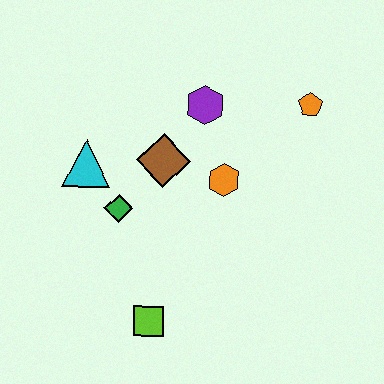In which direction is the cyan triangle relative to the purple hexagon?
The cyan triangle is to the left of the purple hexagon.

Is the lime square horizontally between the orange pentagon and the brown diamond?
No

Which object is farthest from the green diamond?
The orange pentagon is farthest from the green diamond.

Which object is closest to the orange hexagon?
The brown diamond is closest to the orange hexagon.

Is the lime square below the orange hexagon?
Yes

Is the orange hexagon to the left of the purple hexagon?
No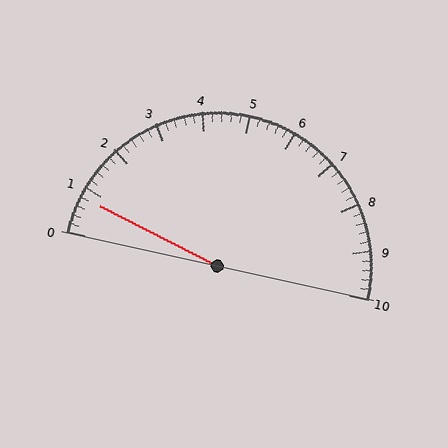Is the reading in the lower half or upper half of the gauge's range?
The reading is in the lower half of the range (0 to 10).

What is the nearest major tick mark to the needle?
The nearest major tick mark is 1.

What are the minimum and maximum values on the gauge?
The gauge ranges from 0 to 10.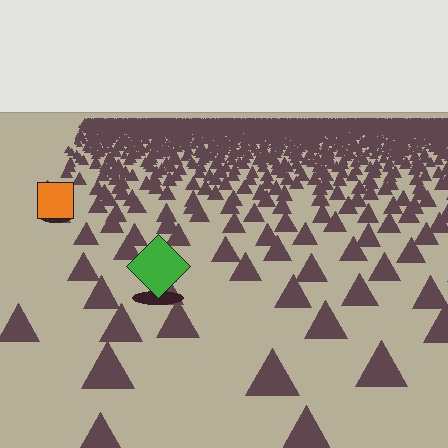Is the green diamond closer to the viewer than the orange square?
Yes. The green diamond is closer — you can tell from the texture gradient: the ground texture is coarser near it.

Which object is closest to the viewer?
The green diamond is closest. The texture marks near it are larger and more spread out.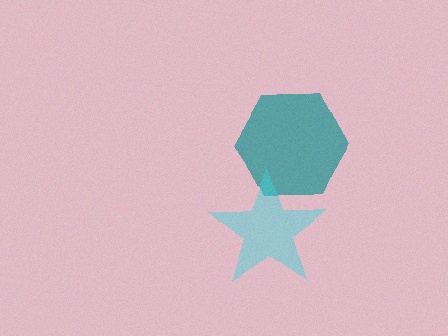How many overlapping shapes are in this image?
There are 2 overlapping shapes in the image.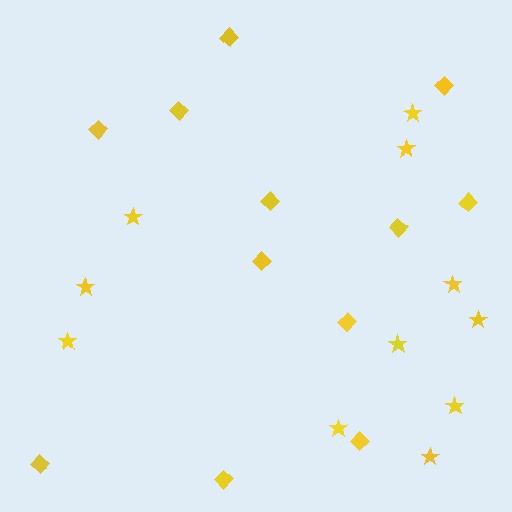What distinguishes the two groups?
There are 2 groups: one group of diamonds (12) and one group of stars (11).